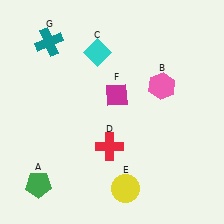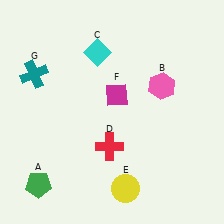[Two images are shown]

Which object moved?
The teal cross (G) moved down.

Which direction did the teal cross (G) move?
The teal cross (G) moved down.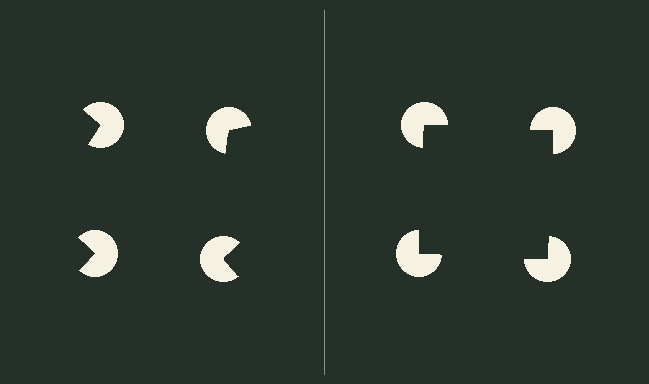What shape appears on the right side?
An illusory square.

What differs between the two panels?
The pac-man discs are positioned identically on both sides; only the wedge orientations differ. On the right they align to a square; on the left they are misaligned.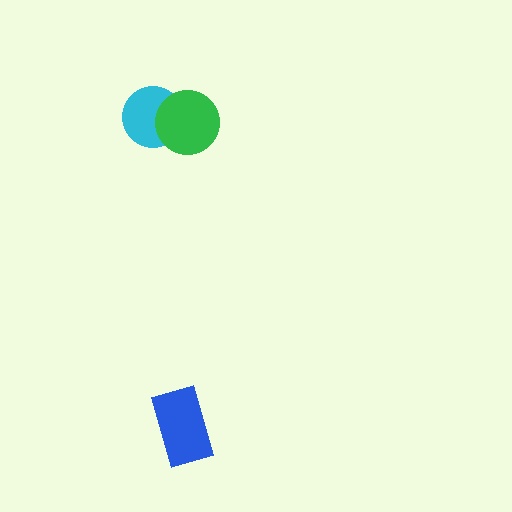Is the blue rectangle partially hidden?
No, no other shape covers it.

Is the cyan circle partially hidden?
Yes, it is partially covered by another shape.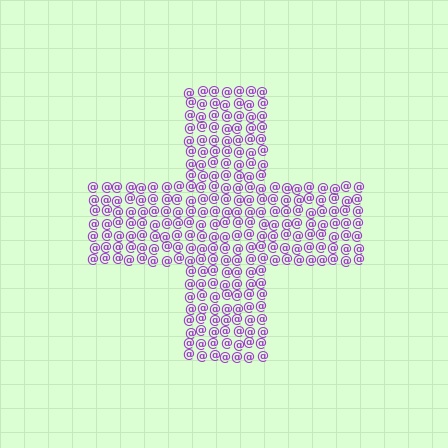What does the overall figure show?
The overall figure shows a cross.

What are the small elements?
The small elements are at signs.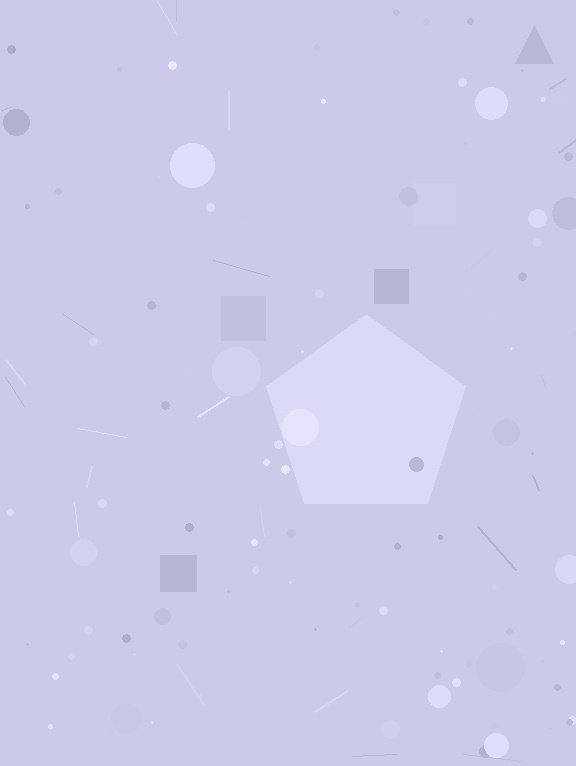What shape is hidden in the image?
A pentagon is hidden in the image.